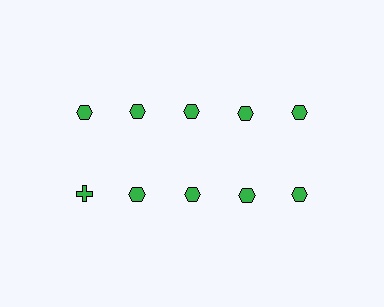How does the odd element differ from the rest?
It has a different shape: cross instead of hexagon.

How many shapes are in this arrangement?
There are 10 shapes arranged in a grid pattern.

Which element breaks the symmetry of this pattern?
The green cross in the second row, leftmost column breaks the symmetry. All other shapes are green hexagons.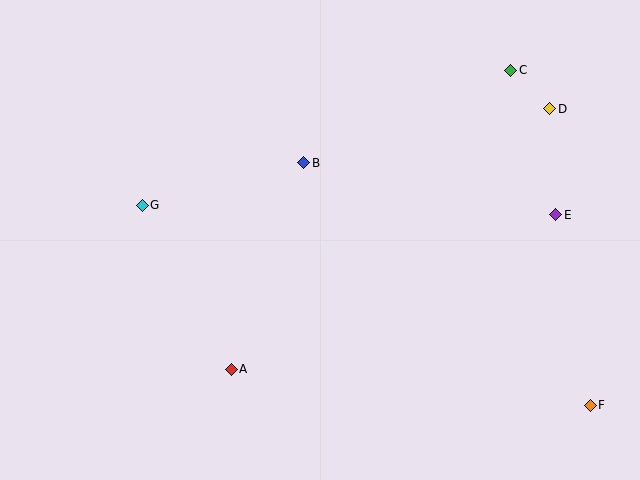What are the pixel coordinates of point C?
Point C is at (511, 70).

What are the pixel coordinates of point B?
Point B is at (304, 163).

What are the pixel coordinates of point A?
Point A is at (231, 369).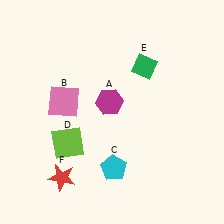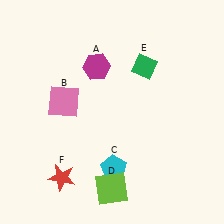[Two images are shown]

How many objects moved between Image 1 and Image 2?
2 objects moved between the two images.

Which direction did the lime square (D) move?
The lime square (D) moved down.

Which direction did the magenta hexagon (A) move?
The magenta hexagon (A) moved up.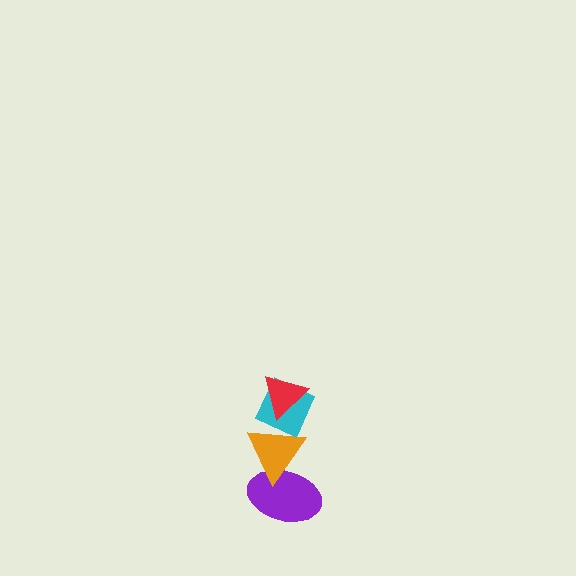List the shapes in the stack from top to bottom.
From top to bottom: the red triangle, the cyan diamond, the orange triangle, the purple ellipse.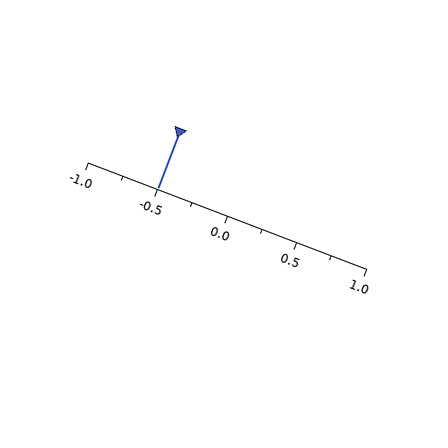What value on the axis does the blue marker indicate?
The marker indicates approximately -0.5.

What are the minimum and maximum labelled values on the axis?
The axis runs from -1.0 to 1.0.